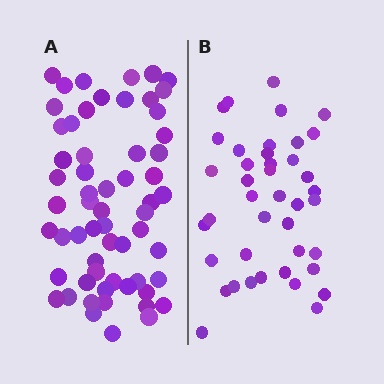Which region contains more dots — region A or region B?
Region A (the left region) has more dots.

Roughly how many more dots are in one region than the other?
Region A has approximately 20 more dots than region B.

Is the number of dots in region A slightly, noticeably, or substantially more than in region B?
Region A has substantially more. The ratio is roughly 1.5 to 1.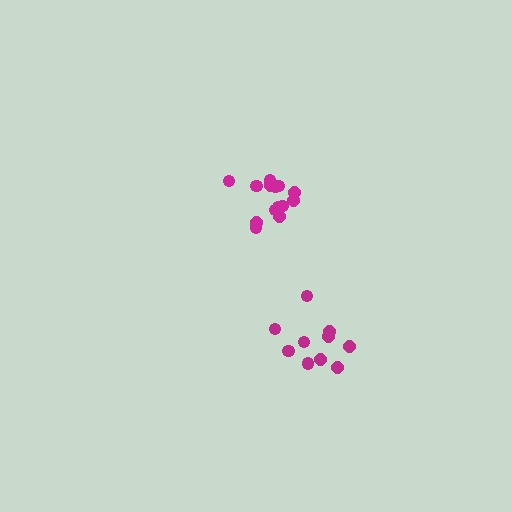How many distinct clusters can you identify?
There are 2 distinct clusters.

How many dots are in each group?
Group 1: 10 dots, Group 2: 14 dots (24 total).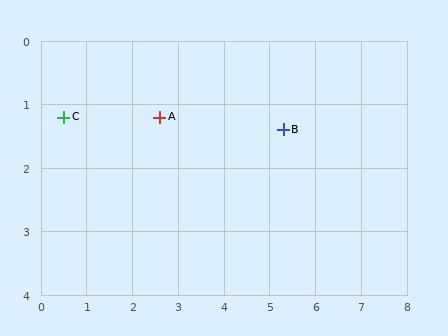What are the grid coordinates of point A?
Point A is at approximately (2.6, 1.2).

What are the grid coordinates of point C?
Point C is at approximately (0.5, 1.2).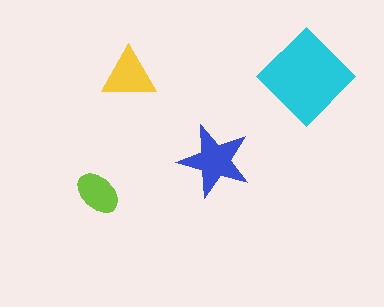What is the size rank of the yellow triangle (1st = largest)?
3rd.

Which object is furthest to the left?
The lime ellipse is leftmost.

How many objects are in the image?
There are 4 objects in the image.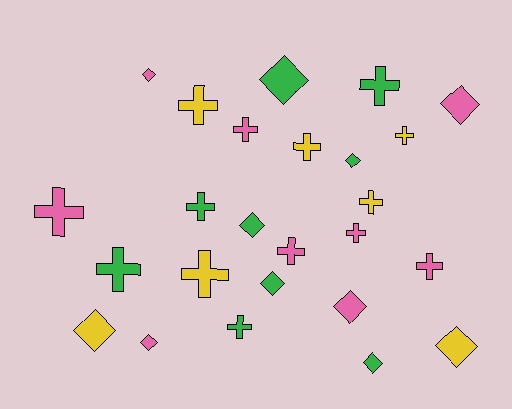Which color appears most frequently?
Pink, with 9 objects.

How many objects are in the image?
There are 25 objects.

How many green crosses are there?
There are 4 green crosses.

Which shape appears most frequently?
Cross, with 14 objects.